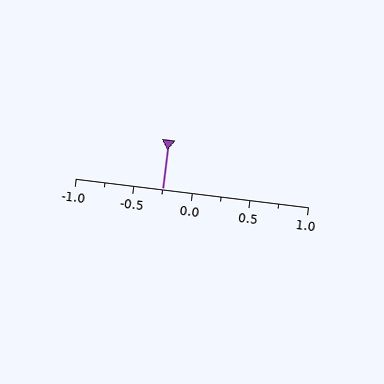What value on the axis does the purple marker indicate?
The marker indicates approximately -0.25.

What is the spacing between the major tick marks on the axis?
The major ticks are spaced 0.5 apart.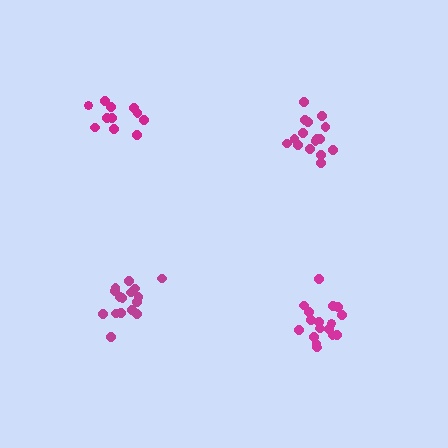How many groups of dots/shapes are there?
There are 4 groups.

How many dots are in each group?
Group 1: 17 dots, Group 2: 16 dots, Group 3: 16 dots, Group 4: 11 dots (60 total).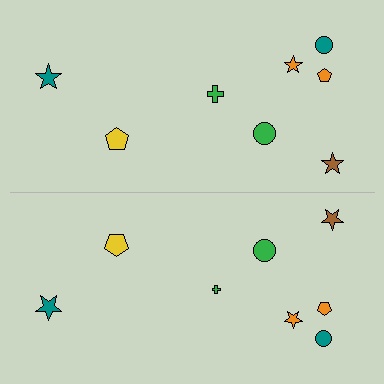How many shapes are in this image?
There are 16 shapes in this image.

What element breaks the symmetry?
The green cross on the bottom side has a different size than its mirror counterpart.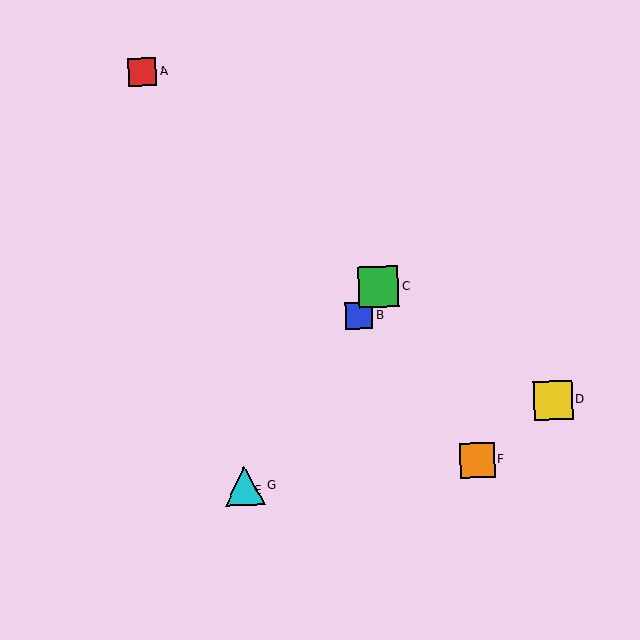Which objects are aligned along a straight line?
Objects B, C, E, G are aligned along a straight line.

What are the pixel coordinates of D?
Object D is at (553, 401).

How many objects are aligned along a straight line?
4 objects (B, C, E, G) are aligned along a straight line.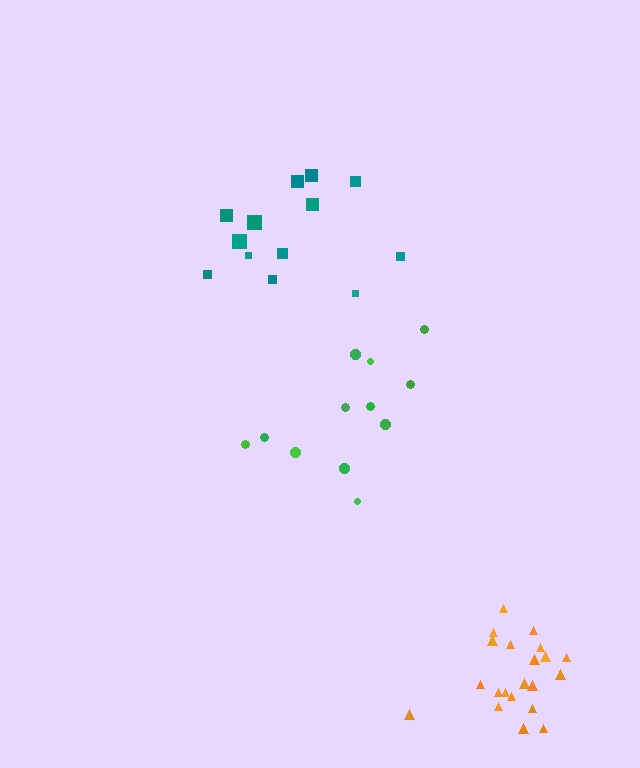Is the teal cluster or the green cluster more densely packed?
Teal.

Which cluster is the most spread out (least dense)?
Green.